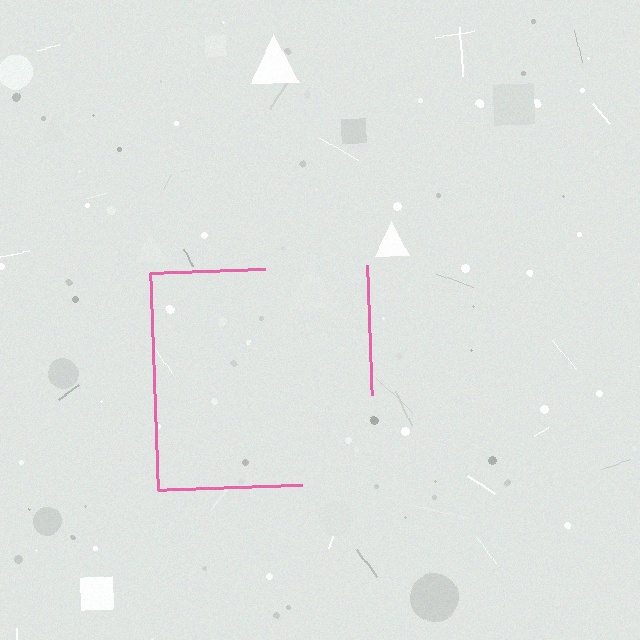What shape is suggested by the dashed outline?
The dashed outline suggests a square.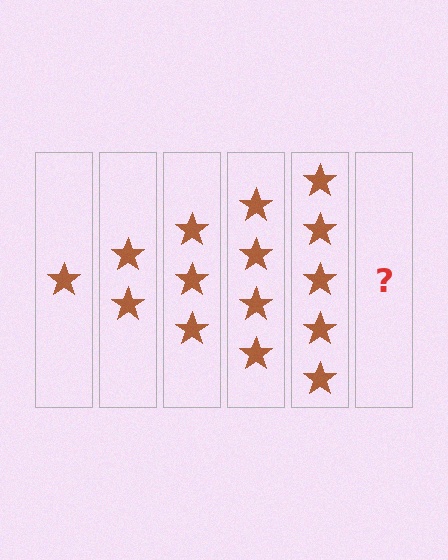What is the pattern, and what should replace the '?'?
The pattern is that each step adds one more star. The '?' should be 6 stars.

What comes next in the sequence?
The next element should be 6 stars.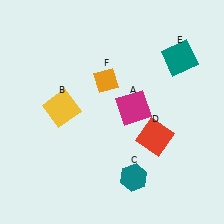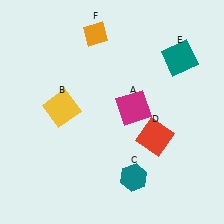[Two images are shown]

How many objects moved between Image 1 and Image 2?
1 object moved between the two images.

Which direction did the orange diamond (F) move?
The orange diamond (F) moved up.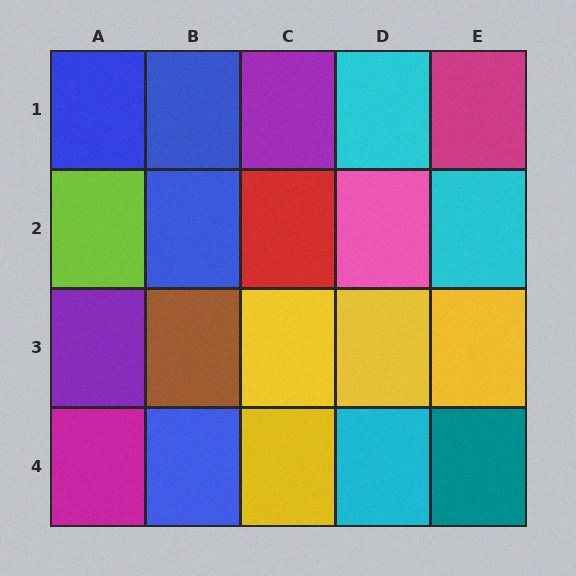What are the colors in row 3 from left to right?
Purple, brown, yellow, yellow, yellow.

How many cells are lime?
1 cell is lime.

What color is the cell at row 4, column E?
Teal.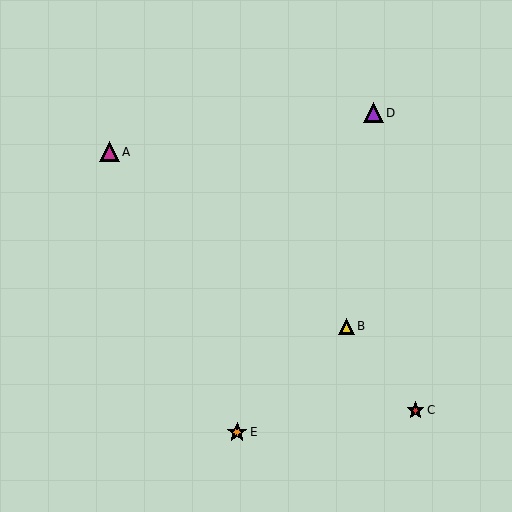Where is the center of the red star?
The center of the red star is at (416, 410).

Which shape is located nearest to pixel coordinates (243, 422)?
The orange star (labeled E) at (237, 432) is nearest to that location.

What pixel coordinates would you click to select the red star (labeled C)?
Click at (416, 410) to select the red star C.